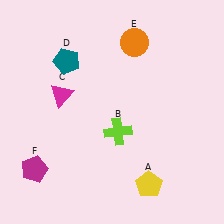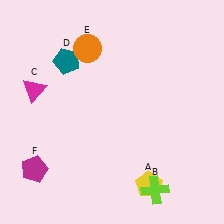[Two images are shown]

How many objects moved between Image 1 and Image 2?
3 objects moved between the two images.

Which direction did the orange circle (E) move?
The orange circle (E) moved left.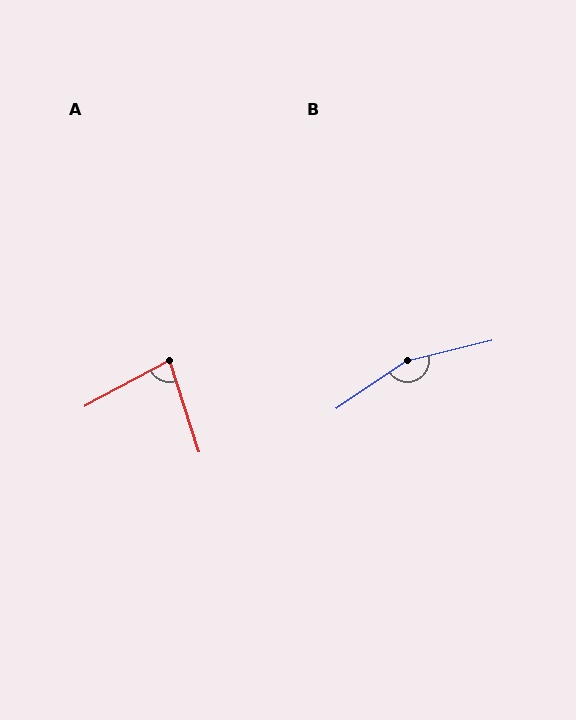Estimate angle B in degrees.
Approximately 160 degrees.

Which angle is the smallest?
A, at approximately 79 degrees.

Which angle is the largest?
B, at approximately 160 degrees.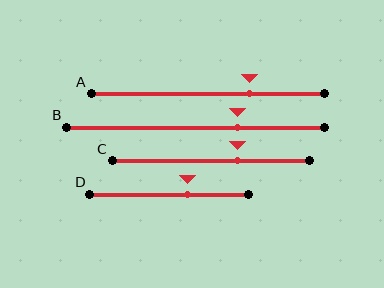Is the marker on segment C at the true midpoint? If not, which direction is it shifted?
No, the marker on segment C is shifted to the right by about 13% of the segment length.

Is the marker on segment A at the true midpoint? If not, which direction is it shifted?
No, the marker on segment A is shifted to the right by about 18% of the segment length.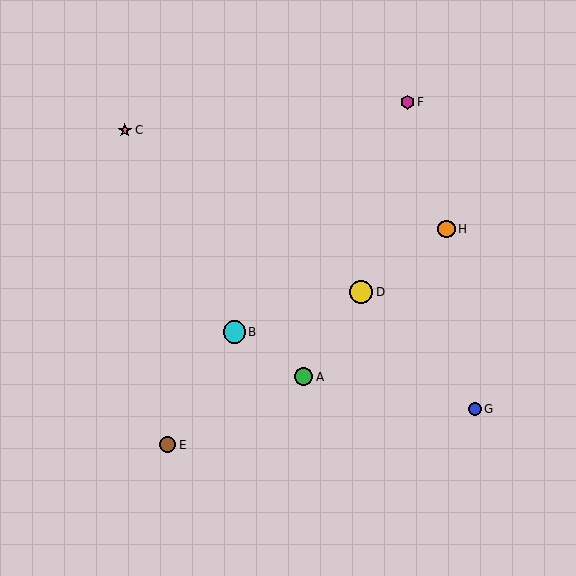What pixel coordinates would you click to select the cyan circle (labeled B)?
Click at (234, 332) to select the cyan circle B.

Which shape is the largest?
The yellow circle (labeled D) is the largest.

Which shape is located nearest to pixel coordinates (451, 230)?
The orange circle (labeled H) at (446, 229) is nearest to that location.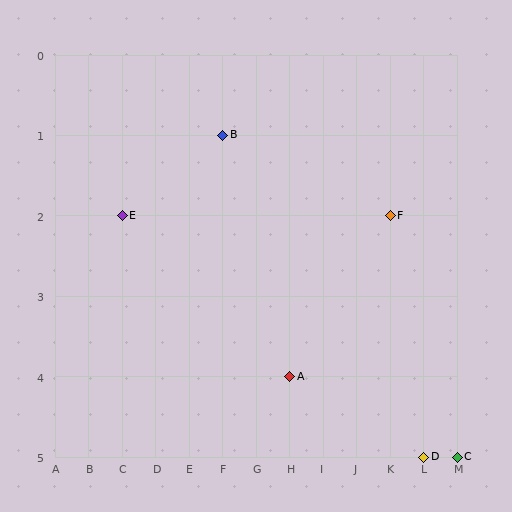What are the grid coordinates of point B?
Point B is at grid coordinates (F, 1).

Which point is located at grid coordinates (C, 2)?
Point E is at (C, 2).